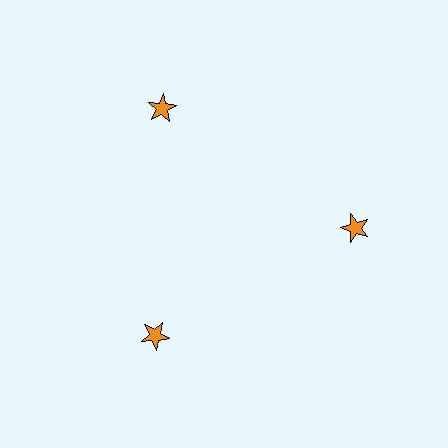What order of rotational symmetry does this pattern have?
This pattern has 3-fold rotational symmetry.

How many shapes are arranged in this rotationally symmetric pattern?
There are 3 shapes, arranged in 3 groups of 1.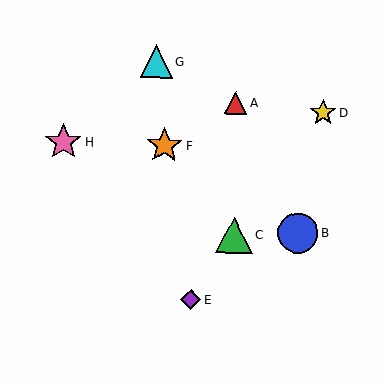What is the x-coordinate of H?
Object H is at x≈63.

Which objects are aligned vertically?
Objects A, C are aligned vertically.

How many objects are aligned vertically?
2 objects (A, C) are aligned vertically.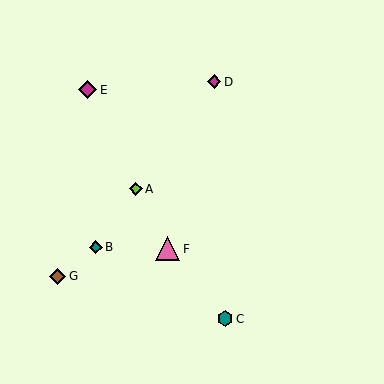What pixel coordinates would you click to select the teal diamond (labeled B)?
Click at (96, 247) to select the teal diamond B.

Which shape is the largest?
The pink triangle (labeled F) is the largest.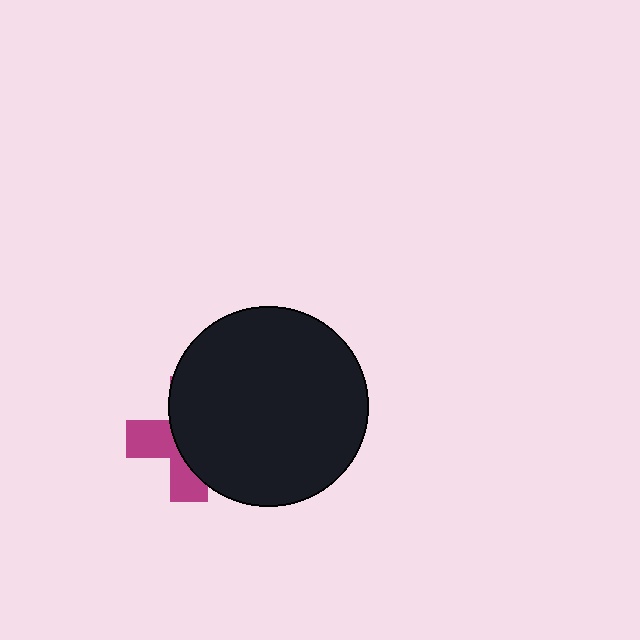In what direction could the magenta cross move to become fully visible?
The magenta cross could move left. That would shift it out from behind the black circle entirely.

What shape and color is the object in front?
The object in front is a black circle.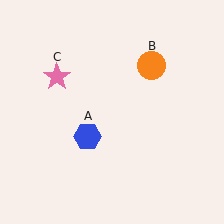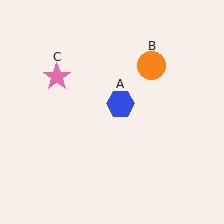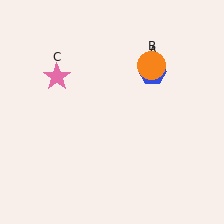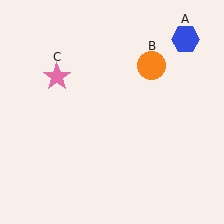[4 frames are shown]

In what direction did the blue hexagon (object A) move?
The blue hexagon (object A) moved up and to the right.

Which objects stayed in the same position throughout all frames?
Orange circle (object B) and pink star (object C) remained stationary.